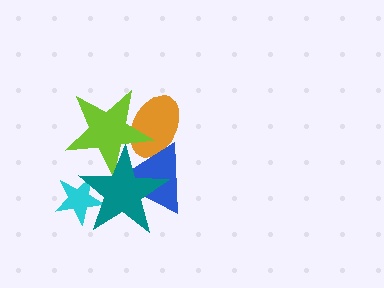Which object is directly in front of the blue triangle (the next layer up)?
The lime star is directly in front of the blue triangle.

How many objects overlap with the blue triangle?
3 objects overlap with the blue triangle.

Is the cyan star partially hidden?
Yes, it is partially covered by another shape.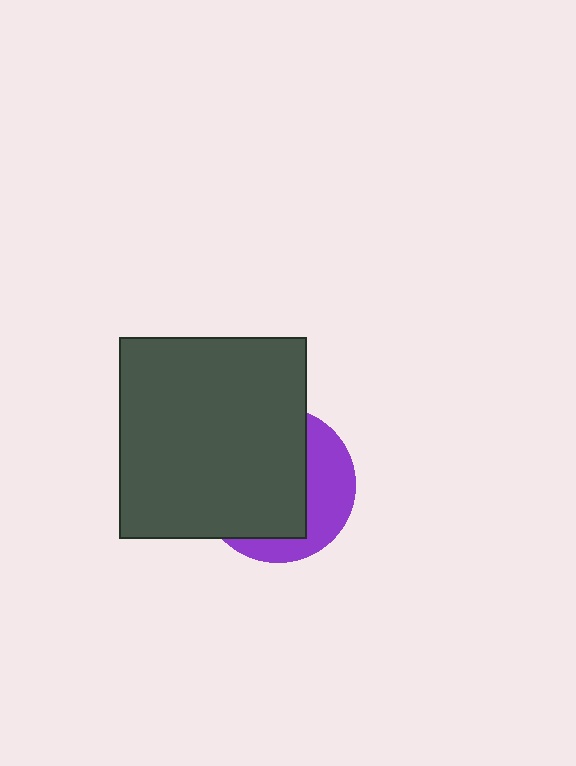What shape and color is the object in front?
The object in front is a dark gray rectangle.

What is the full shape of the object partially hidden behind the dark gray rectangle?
The partially hidden object is a purple circle.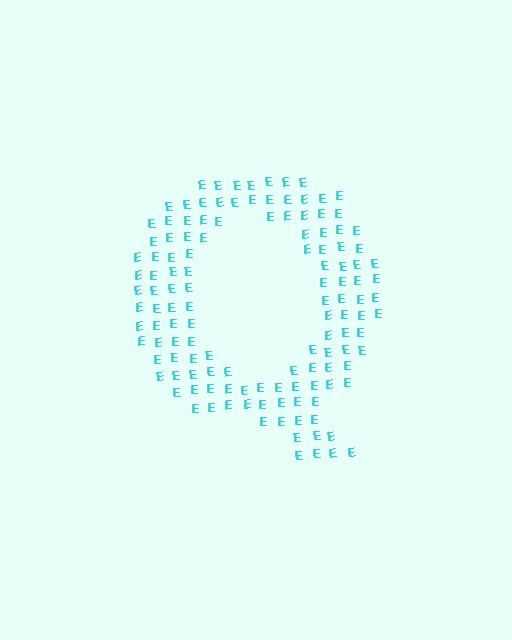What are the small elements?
The small elements are letter E's.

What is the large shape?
The large shape is the letter Q.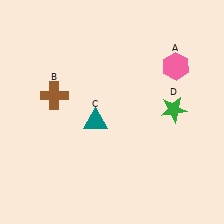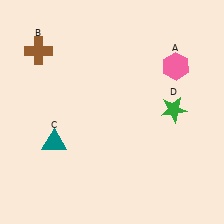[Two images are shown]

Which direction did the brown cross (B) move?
The brown cross (B) moved up.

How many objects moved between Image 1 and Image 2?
2 objects moved between the two images.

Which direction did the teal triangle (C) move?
The teal triangle (C) moved left.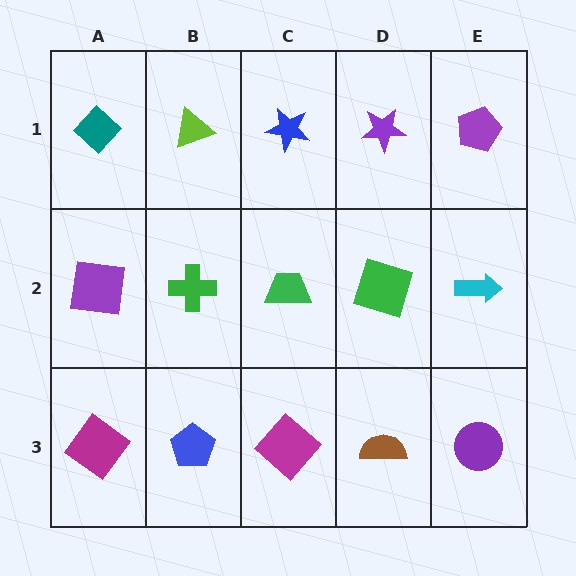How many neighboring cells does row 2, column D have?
4.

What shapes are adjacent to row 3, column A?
A purple square (row 2, column A), a blue pentagon (row 3, column B).